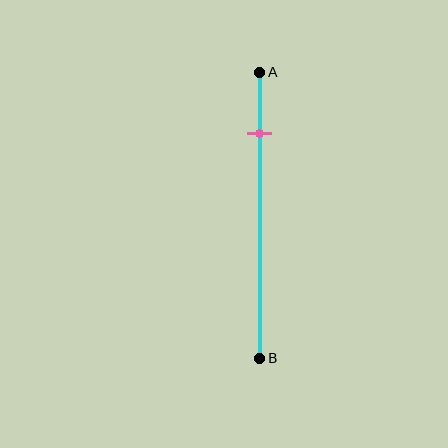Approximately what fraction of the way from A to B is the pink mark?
The pink mark is approximately 20% of the way from A to B.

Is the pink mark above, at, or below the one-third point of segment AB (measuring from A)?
The pink mark is above the one-third point of segment AB.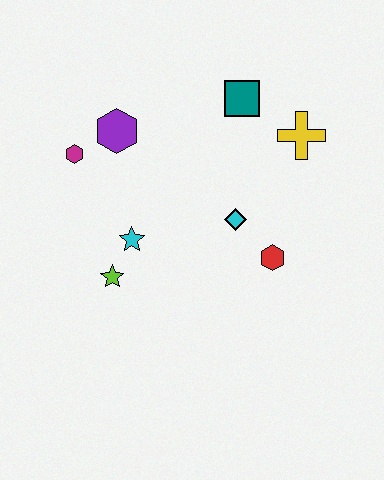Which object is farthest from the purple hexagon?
The red hexagon is farthest from the purple hexagon.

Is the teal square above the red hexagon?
Yes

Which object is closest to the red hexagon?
The cyan diamond is closest to the red hexagon.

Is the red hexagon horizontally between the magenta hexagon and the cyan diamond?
No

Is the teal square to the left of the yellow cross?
Yes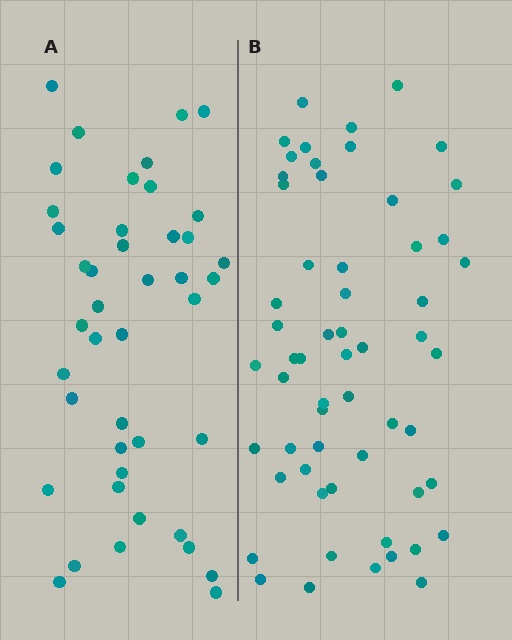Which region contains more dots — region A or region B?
Region B (the right region) has more dots.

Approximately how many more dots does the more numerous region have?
Region B has approximately 15 more dots than region A.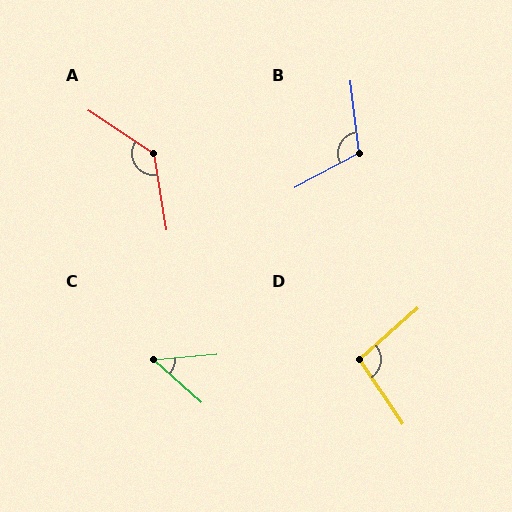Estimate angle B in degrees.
Approximately 111 degrees.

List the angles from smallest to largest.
C (47°), D (98°), B (111°), A (133°).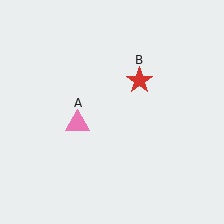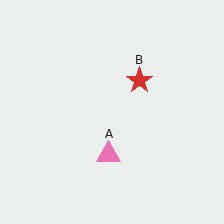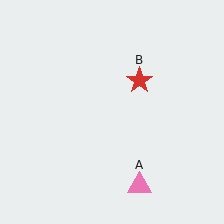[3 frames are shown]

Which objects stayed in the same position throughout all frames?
Red star (object B) remained stationary.